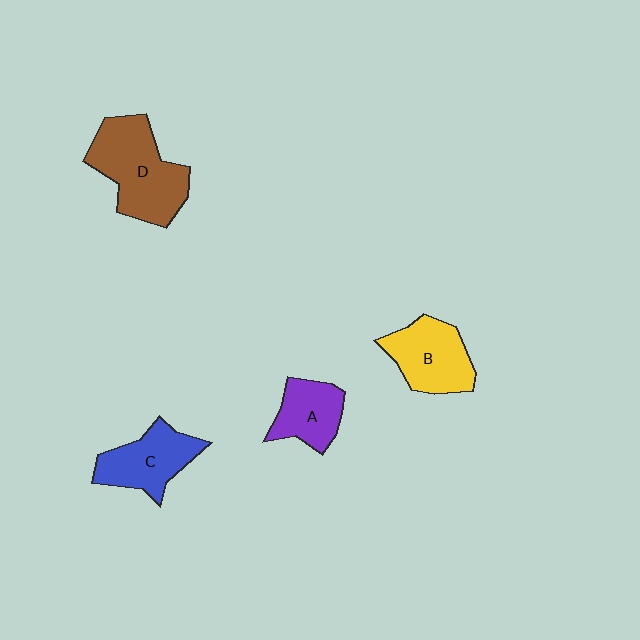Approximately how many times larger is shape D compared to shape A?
Approximately 1.8 times.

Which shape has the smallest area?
Shape A (purple).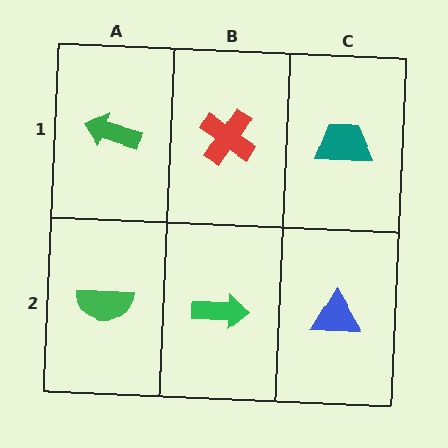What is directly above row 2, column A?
A green arrow.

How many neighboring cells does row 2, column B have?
3.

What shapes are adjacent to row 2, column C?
A teal trapezoid (row 1, column C), a green arrow (row 2, column B).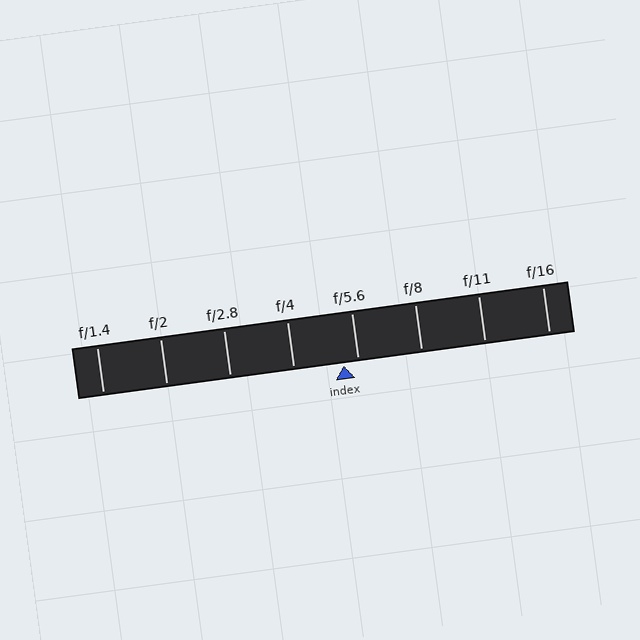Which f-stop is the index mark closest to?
The index mark is closest to f/5.6.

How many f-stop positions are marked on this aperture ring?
There are 8 f-stop positions marked.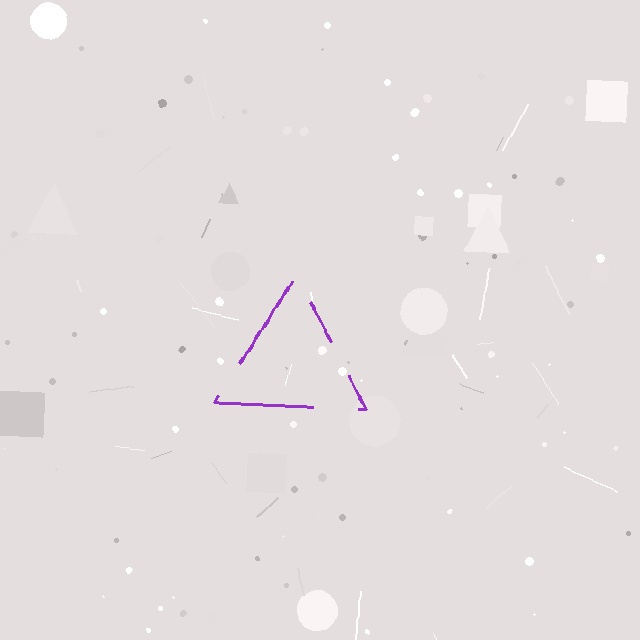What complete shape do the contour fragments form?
The contour fragments form a triangle.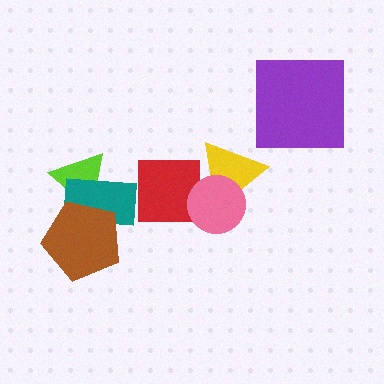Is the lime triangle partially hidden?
Yes, it is partially covered by another shape.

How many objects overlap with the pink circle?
2 objects overlap with the pink circle.